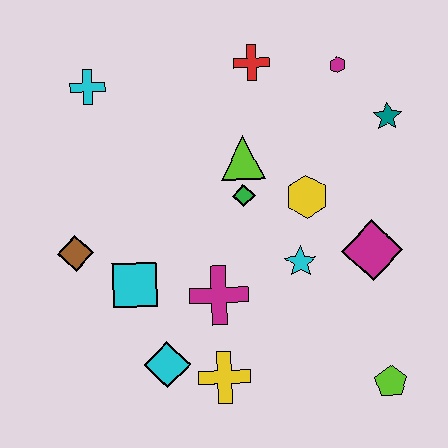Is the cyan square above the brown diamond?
No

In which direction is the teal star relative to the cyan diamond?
The teal star is above the cyan diamond.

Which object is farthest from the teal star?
The brown diamond is farthest from the teal star.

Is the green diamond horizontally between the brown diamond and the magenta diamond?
Yes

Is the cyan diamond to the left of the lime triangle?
Yes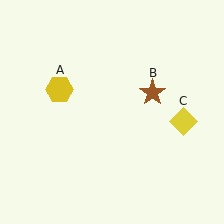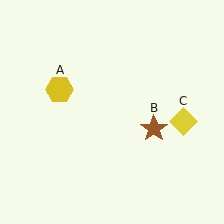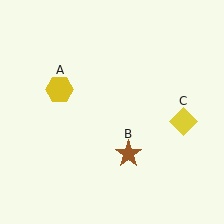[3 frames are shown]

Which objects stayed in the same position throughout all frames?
Yellow hexagon (object A) and yellow diamond (object C) remained stationary.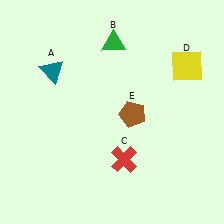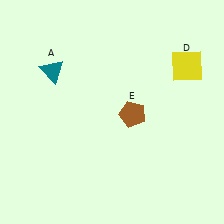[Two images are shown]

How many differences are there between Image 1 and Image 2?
There are 2 differences between the two images.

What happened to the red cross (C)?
The red cross (C) was removed in Image 2. It was in the bottom-right area of Image 1.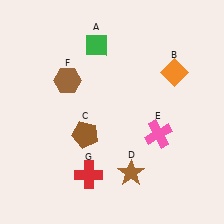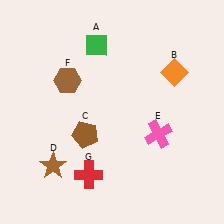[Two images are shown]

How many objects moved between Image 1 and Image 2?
1 object moved between the two images.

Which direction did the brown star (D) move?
The brown star (D) moved left.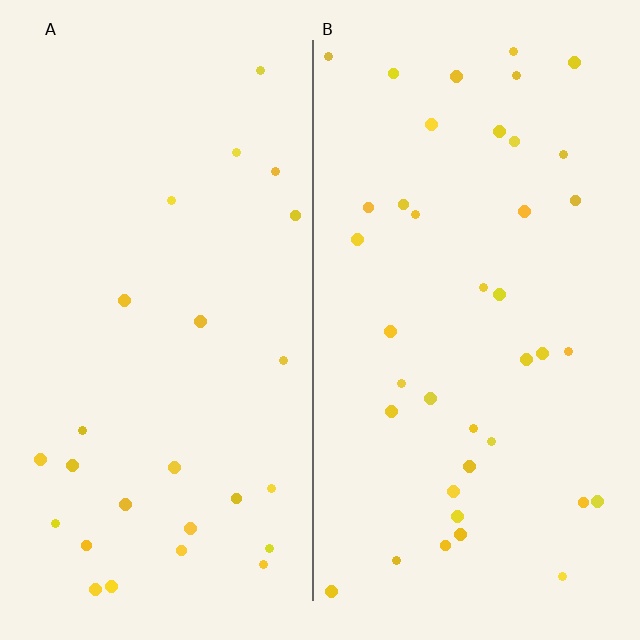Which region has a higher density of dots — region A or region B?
B (the right).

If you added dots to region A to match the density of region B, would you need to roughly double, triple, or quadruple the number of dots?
Approximately double.